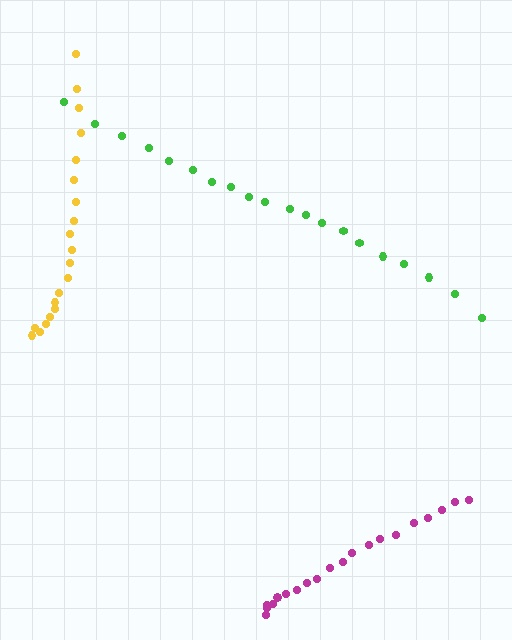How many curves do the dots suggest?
There are 3 distinct paths.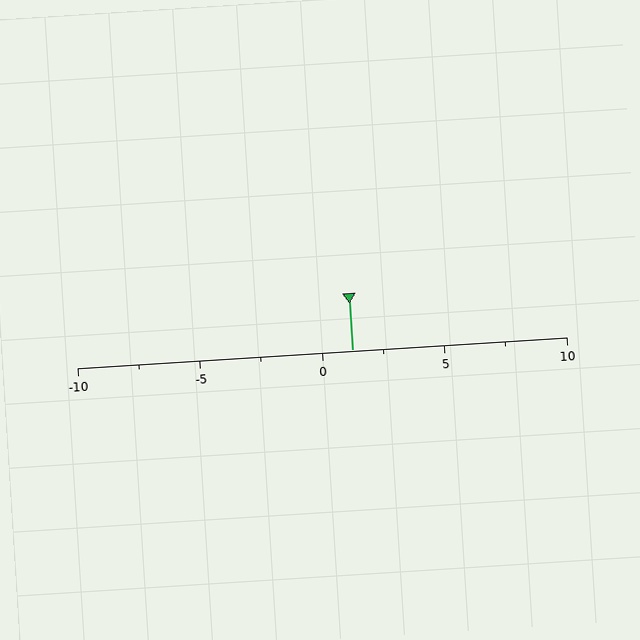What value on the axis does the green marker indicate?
The marker indicates approximately 1.2.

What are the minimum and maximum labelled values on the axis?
The axis runs from -10 to 10.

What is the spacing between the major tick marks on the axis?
The major ticks are spaced 5 apart.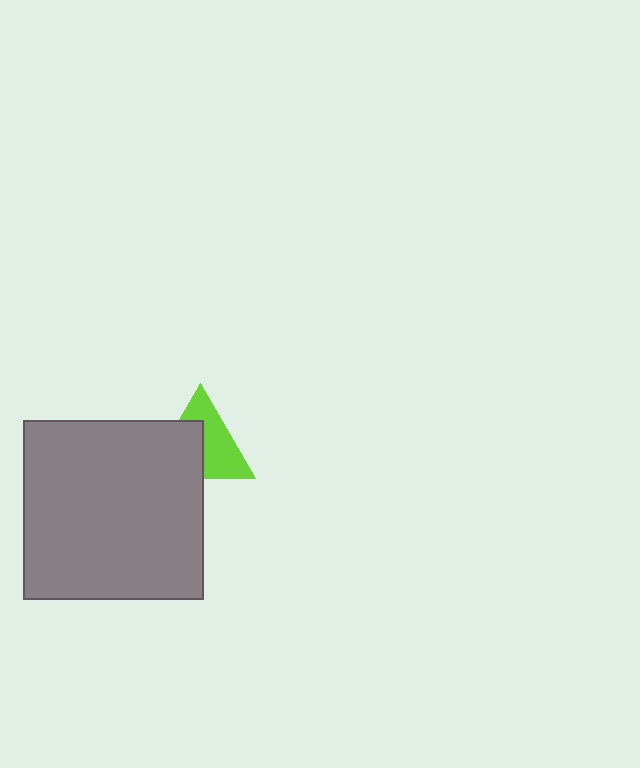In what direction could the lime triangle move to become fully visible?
The lime triangle could move toward the upper-right. That would shift it out from behind the gray square entirely.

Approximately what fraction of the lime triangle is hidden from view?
Roughly 46% of the lime triangle is hidden behind the gray square.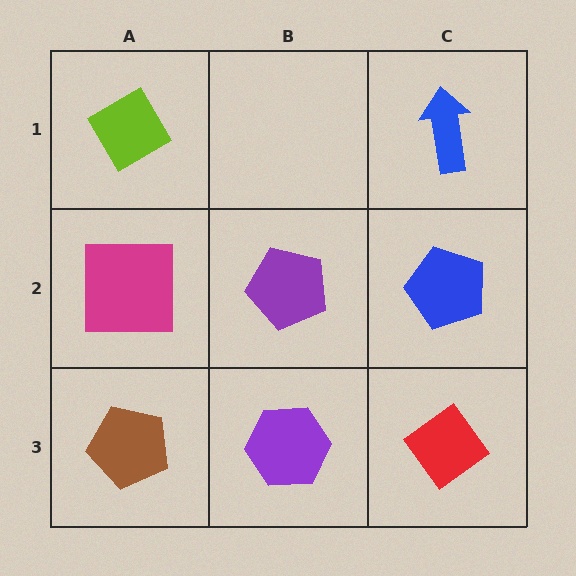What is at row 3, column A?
A brown pentagon.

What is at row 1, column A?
A lime diamond.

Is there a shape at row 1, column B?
No, that cell is empty.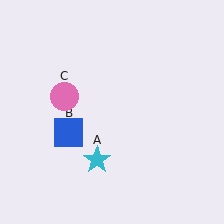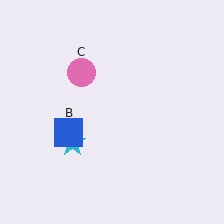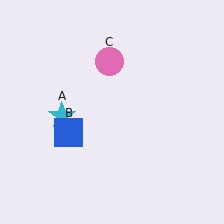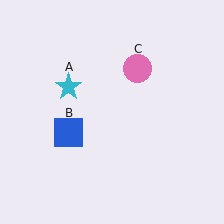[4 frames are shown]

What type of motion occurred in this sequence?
The cyan star (object A), pink circle (object C) rotated clockwise around the center of the scene.